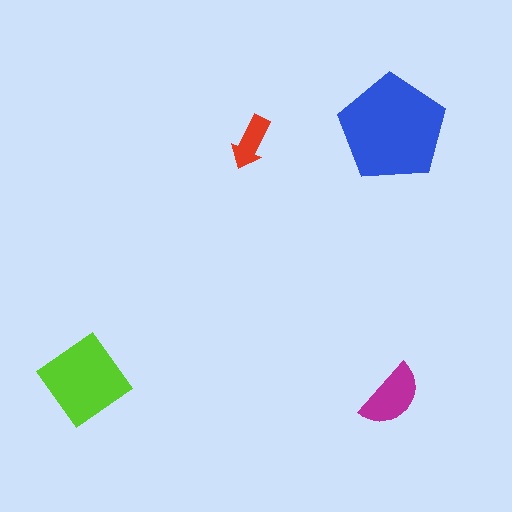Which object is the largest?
The blue pentagon.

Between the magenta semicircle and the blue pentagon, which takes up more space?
The blue pentagon.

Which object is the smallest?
The red arrow.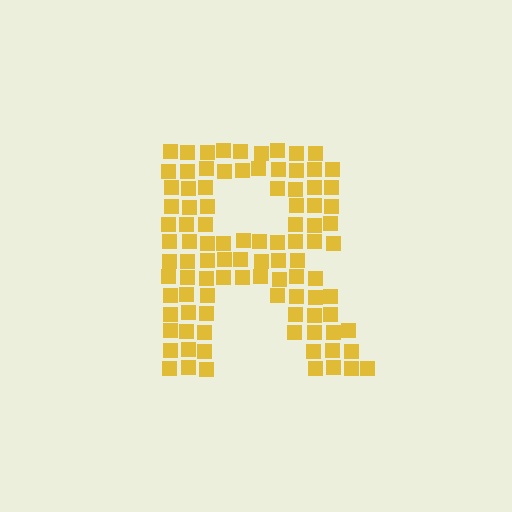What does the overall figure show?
The overall figure shows the letter R.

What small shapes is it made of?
It is made of small squares.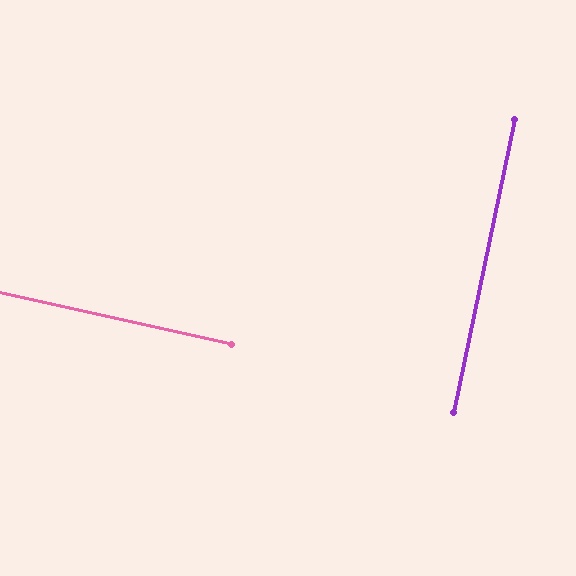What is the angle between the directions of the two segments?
Approximately 89 degrees.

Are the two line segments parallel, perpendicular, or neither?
Perpendicular — they meet at approximately 89°.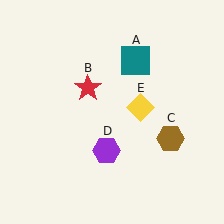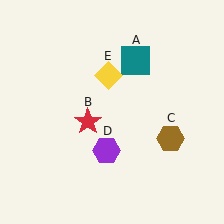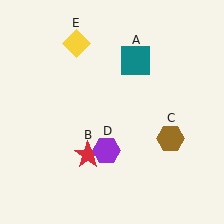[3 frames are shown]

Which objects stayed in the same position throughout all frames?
Teal square (object A) and brown hexagon (object C) and purple hexagon (object D) remained stationary.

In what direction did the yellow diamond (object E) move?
The yellow diamond (object E) moved up and to the left.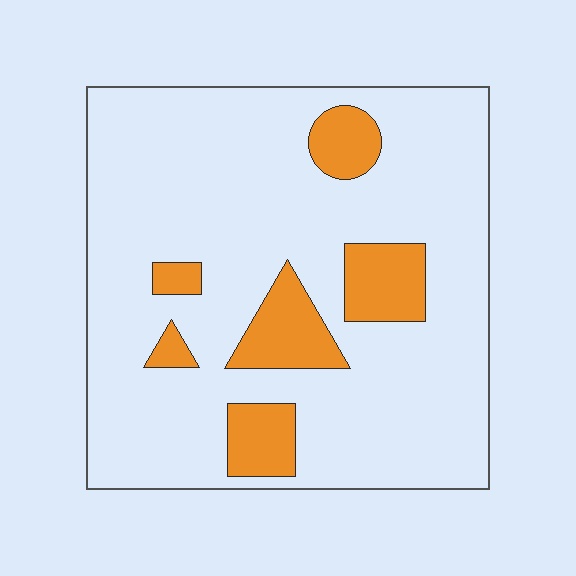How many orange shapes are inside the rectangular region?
6.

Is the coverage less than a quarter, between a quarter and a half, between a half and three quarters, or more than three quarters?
Less than a quarter.